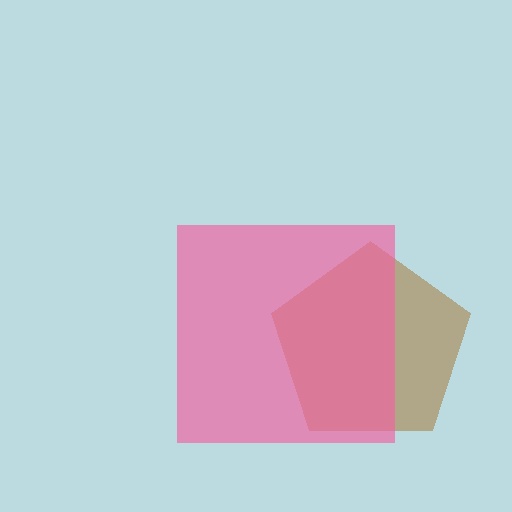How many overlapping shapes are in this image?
There are 2 overlapping shapes in the image.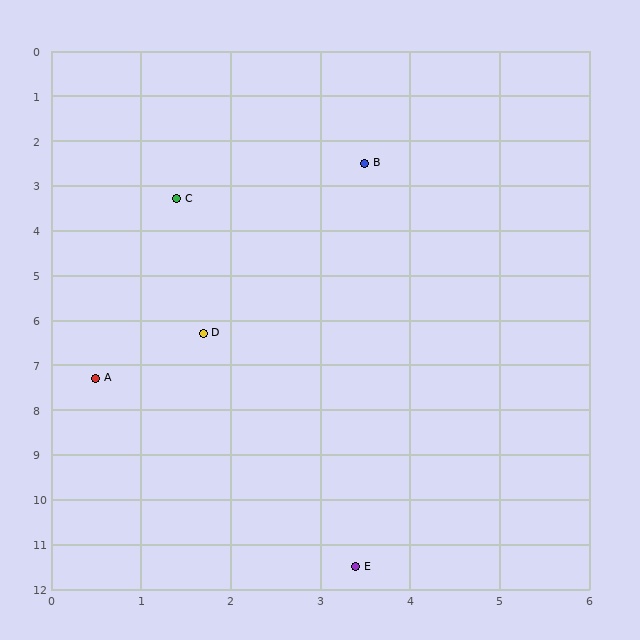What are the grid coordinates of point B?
Point B is at approximately (3.5, 2.5).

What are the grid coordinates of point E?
Point E is at approximately (3.4, 11.5).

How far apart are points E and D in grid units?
Points E and D are about 5.5 grid units apart.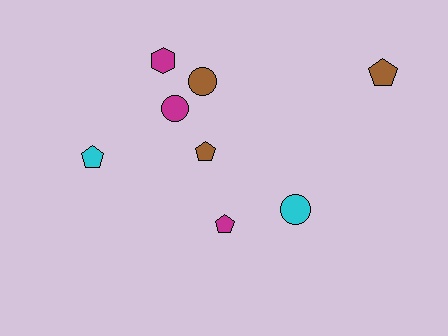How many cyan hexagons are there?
There are no cyan hexagons.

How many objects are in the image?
There are 8 objects.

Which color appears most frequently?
Magenta, with 3 objects.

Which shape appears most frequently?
Pentagon, with 4 objects.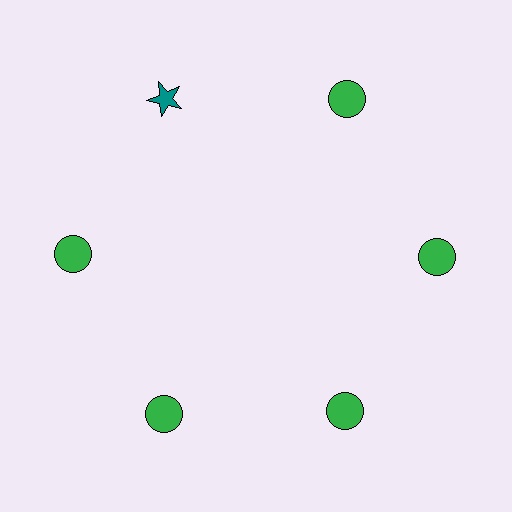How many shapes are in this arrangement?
There are 6 shapes arranged in a ring pattern.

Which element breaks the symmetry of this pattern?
The teal star at roughly the 11 o'clock position breaks the symmetry. All other shapes are green circles.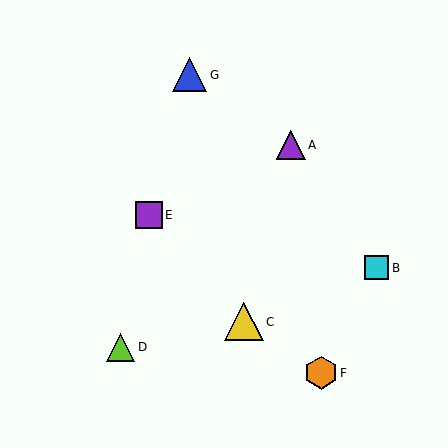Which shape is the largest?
The yellow triangle (labeled C) is the largest.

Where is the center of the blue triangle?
The center of the blue triangle is at (189, 75).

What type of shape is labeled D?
Shape D is a lime triangle.